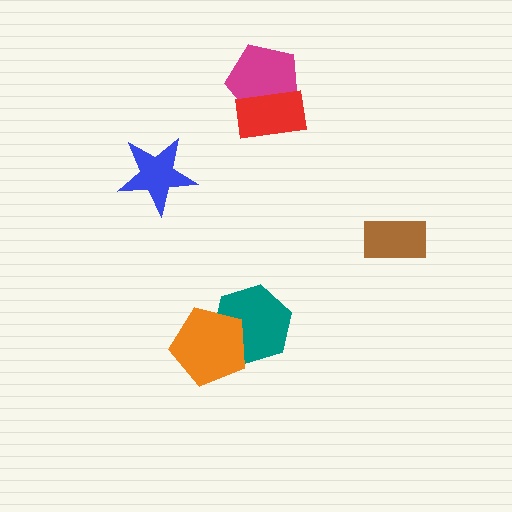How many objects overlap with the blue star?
0 objects overlap with the blue star.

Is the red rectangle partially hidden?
No, no other shape covers it.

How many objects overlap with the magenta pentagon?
1 object overlaps with the magenta pentagon.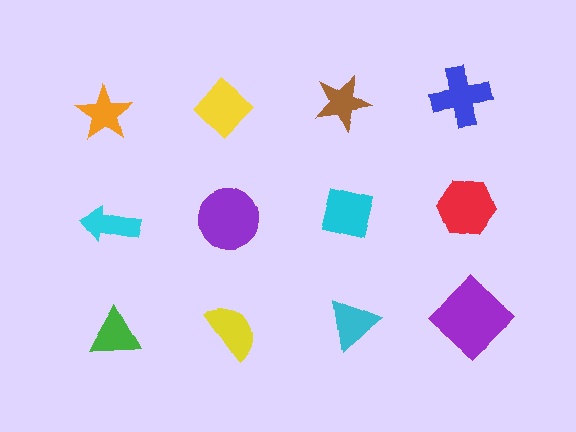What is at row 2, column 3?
A cyan square.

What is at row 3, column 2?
A yellow semicircle.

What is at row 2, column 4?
A red hexagon.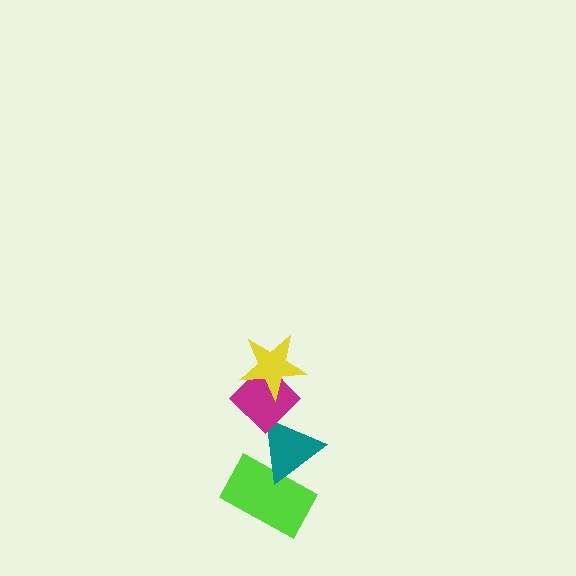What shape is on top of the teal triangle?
The magenta diamond is on top of the teal triangle.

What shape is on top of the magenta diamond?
The yellow star is on top of the magenta diamond.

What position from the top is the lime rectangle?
The lime rectangle is 4th from the top.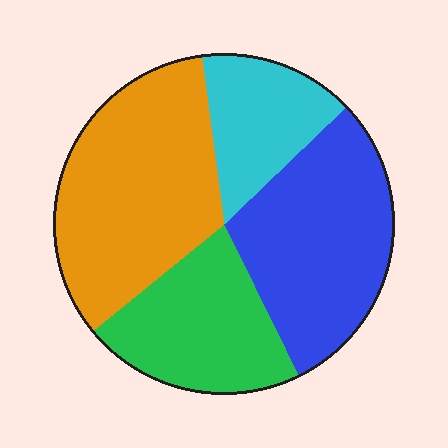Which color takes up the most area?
Orange, at roughly 35%.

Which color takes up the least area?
Cyan, at roughly 15%.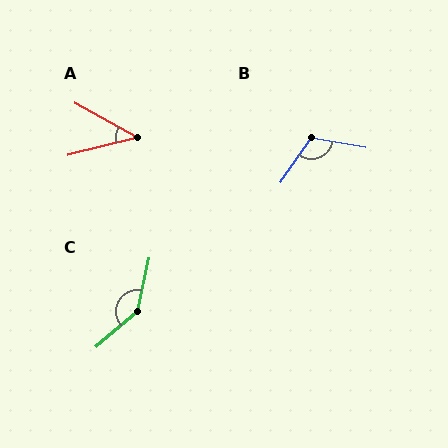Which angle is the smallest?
A, at approximately 43 degrees.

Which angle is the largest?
C, at approximately 143 degrees.